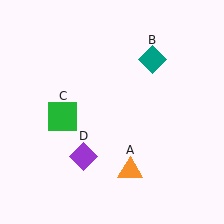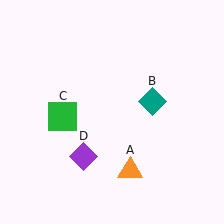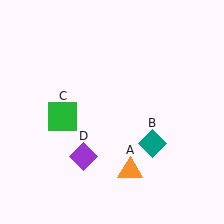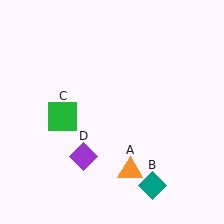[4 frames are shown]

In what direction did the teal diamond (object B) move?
The teal diamond (object B) moved down.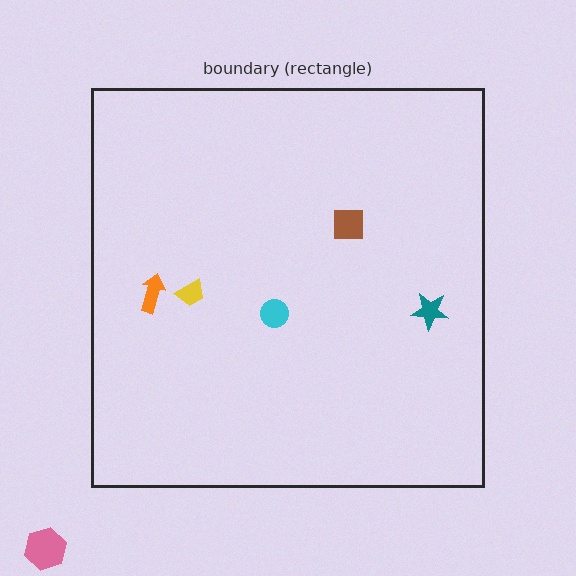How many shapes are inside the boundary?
5 inside, 1 outside.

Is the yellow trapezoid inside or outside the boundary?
Inside.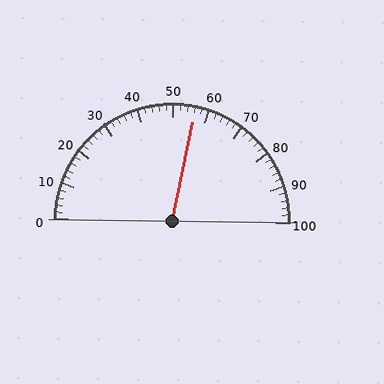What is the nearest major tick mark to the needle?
The nearest major tick mark is 60.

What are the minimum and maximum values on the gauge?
The gauge ranges from 0 to 100.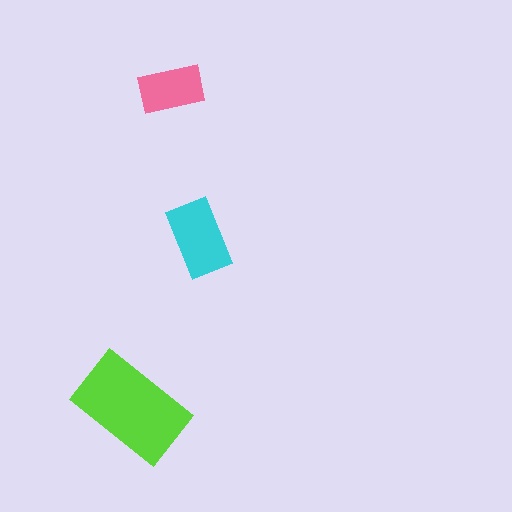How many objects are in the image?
There are 3 objects in the image.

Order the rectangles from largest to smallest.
the lime one, the cyan one, the pink one.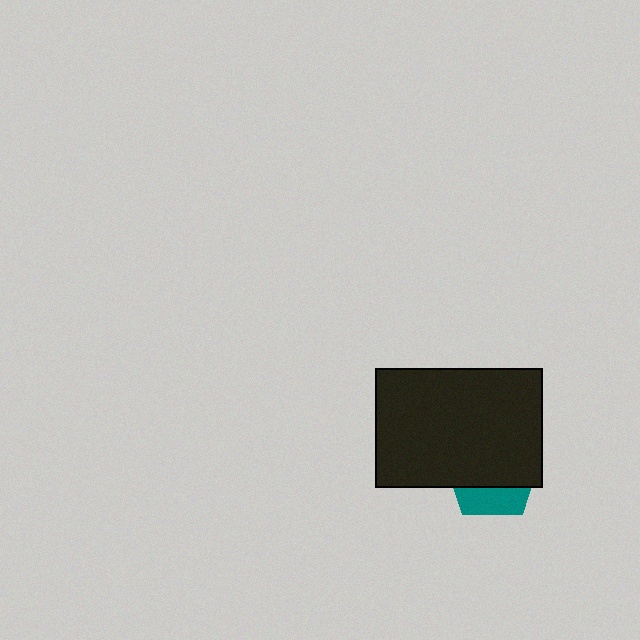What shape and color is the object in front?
The object in front is a black rectangle.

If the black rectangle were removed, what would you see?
You would see the complete teal pentagon.